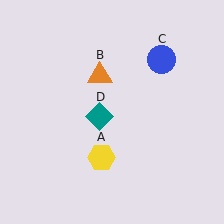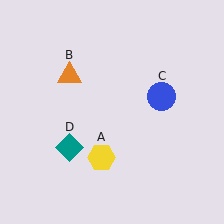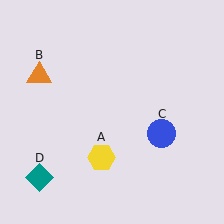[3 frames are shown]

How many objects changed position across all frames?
3 objects changed position: orange triangle (object B), blue circle (object C), teal diamond (object D).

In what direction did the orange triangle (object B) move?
The orange triangle (object B) moved left.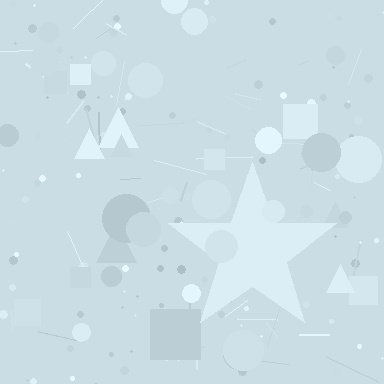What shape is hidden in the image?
A star is hidden in the image.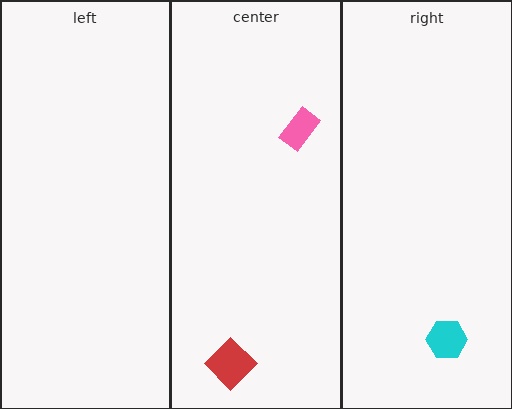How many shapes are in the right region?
1.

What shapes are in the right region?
The cyan hexagon.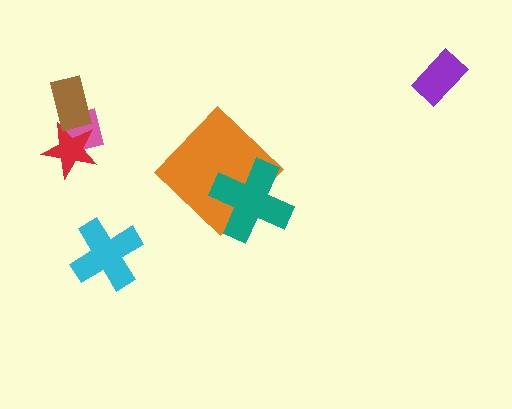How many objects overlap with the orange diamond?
1 object overlaps with the orange diamond.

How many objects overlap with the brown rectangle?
2 objects overlap with the brown rectangle.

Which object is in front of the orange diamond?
The teal cross is in front of the orange diamond.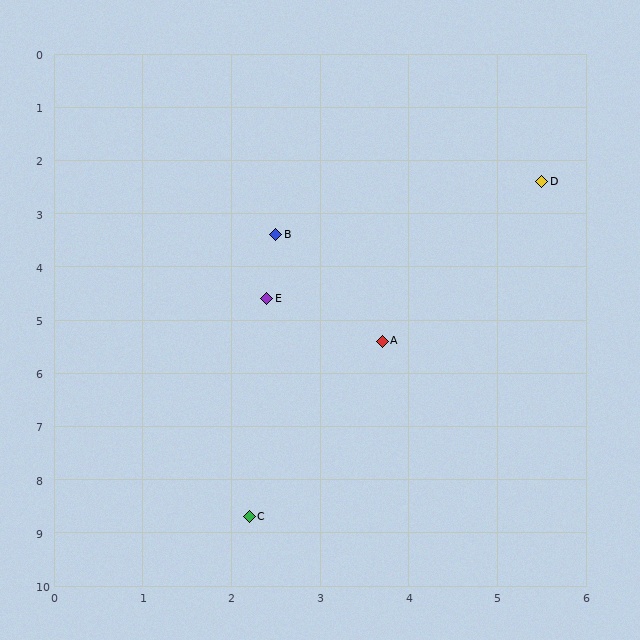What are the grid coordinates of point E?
Point E is at approximately (2.4, 4.6).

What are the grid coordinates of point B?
Point B is at approximately (2.5, 3.4).